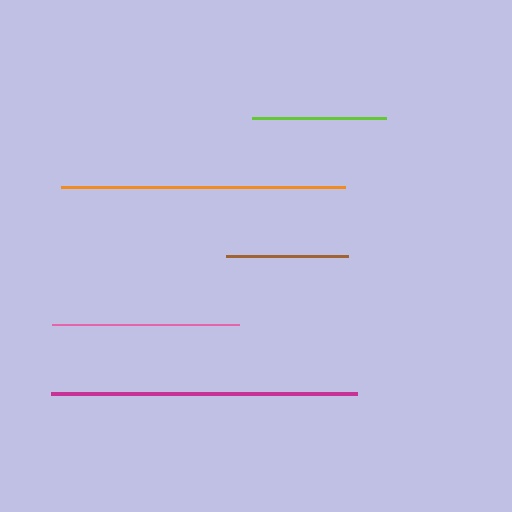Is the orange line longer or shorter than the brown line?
The orange line is longer than the brown line.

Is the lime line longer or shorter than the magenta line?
The magenta line is longer than the lime line.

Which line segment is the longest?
The magenta line is the longest at approximately 306 pixels.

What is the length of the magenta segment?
The magenta segment is approximately 306 pixels long.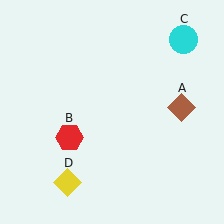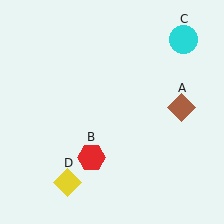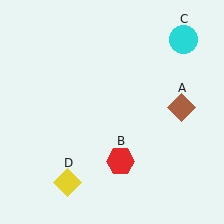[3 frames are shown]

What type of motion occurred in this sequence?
The red hexagon (object B) rotated counterclockwise around the center of the scene.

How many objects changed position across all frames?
1 object changed position: red hexagon (object B).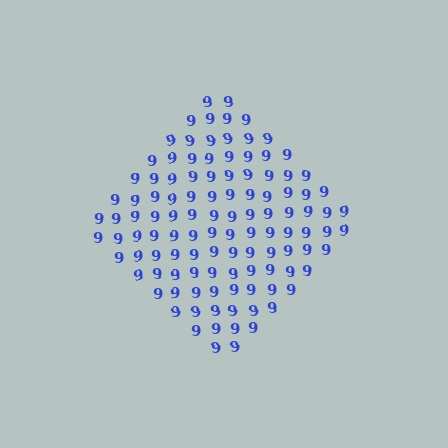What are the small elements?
The small elements are digit 9's.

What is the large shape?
The large shape is a diamond.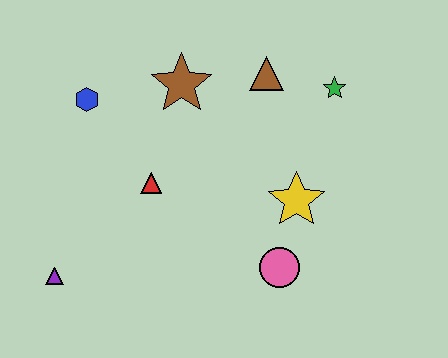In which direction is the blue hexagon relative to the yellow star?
The blue hexagon is to the left of the yellow star.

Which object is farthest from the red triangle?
The green star is farthest from the red triangle.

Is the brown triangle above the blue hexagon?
Yes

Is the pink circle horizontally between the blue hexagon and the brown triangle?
No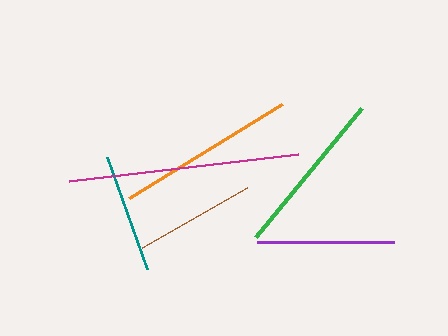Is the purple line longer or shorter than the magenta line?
The magenta line is longer than the purple line.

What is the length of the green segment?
The green segment is approximately 167 pixels long.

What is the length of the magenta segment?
The magenta segment is approximately 230 pixels long.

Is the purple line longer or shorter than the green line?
The green line is longer than the purple line.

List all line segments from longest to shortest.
From longest to shortest: magenta, orange, green, purple, brown, teal.